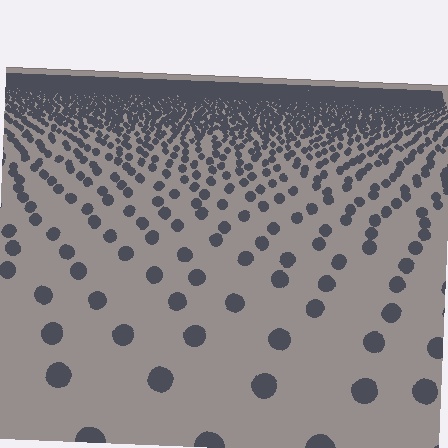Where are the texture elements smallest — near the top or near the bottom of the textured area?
Near the top.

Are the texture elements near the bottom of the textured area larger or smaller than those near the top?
Larger. Near the bottom, elements are closer to the viewer and appear at a bigger on-screen size.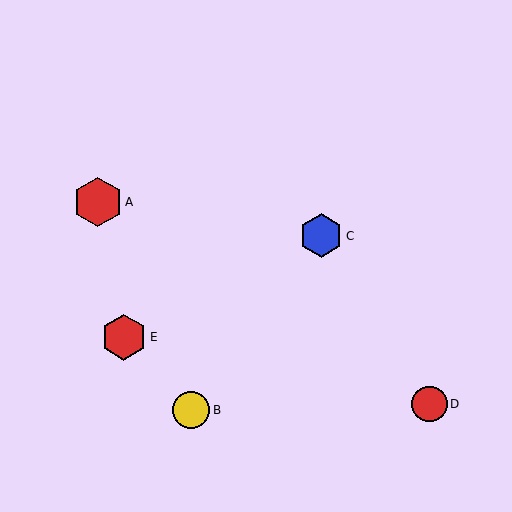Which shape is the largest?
The red hexagon (labeled A) is the largest.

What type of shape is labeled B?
Shape B is a yellow circle.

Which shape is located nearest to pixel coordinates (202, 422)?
The yellow circle (labeled B) at (191, 410) is nearest to that location.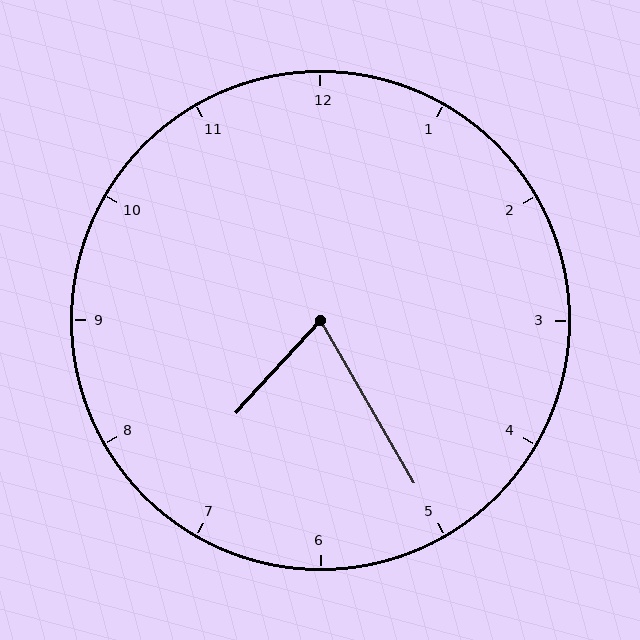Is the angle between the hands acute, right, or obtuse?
It is acute.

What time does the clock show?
7:25.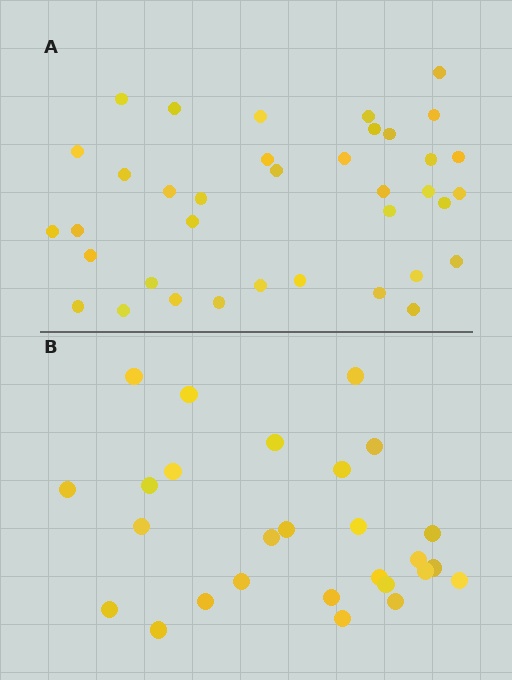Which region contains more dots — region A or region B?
Region A (the top region) has more dots.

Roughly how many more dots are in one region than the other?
Region A has roughly 10 or so more dots than region B.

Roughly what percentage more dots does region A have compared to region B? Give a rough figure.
About 35% more.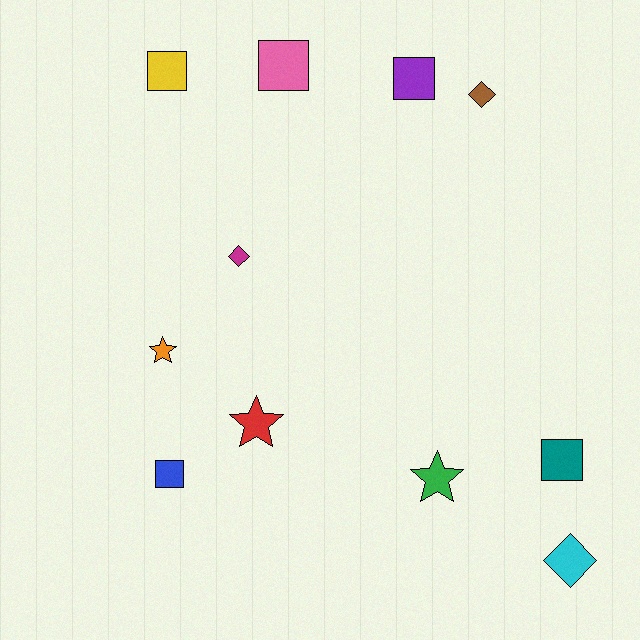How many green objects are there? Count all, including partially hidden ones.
There is 1 green object.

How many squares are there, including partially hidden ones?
There are 5 squares.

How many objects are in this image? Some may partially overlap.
There are 11 objects.